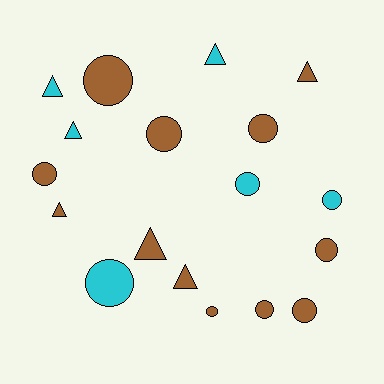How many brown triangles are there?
There are 4 brown triangles.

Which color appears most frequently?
Brown, with 12 objects.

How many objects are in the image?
There are 18 objects.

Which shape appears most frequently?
Circle, with 11 objects.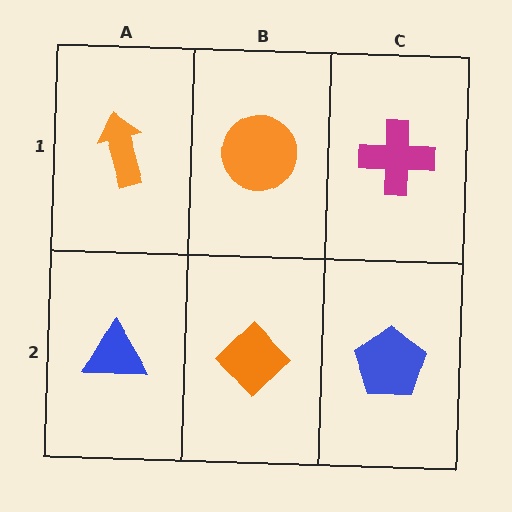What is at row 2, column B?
An orange diamond.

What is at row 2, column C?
A blue pentagon.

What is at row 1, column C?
A magenta cross.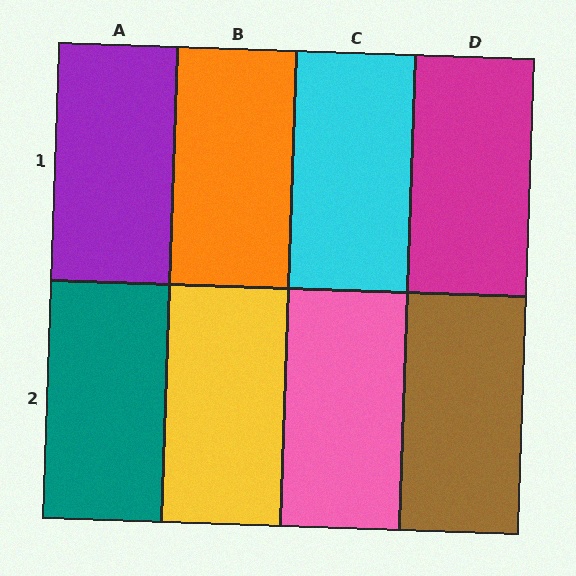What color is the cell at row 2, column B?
Yellow.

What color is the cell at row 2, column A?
Teal.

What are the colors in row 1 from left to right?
Purple, orange, cyan, magenta.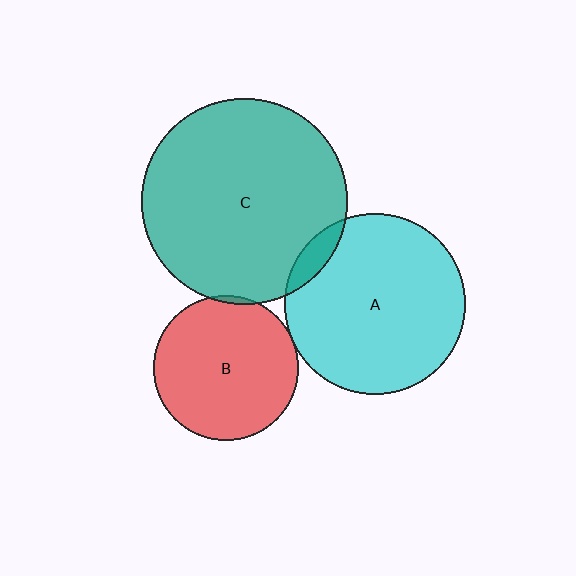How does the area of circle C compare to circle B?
Approximately 2.0 times.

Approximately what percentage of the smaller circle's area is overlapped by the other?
Approximately 5%.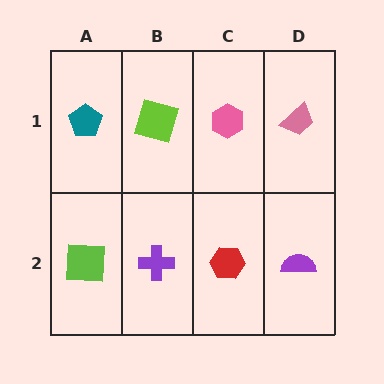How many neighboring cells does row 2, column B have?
3.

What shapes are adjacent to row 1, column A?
A lime square (row 2, column A), a lime square (row 1, column B).